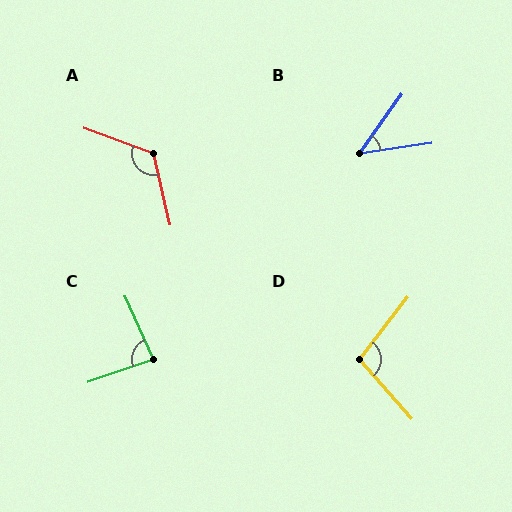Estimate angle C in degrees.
Approximately 85 degrees.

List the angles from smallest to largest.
B (46°), C (85°), D (101°), A (123°).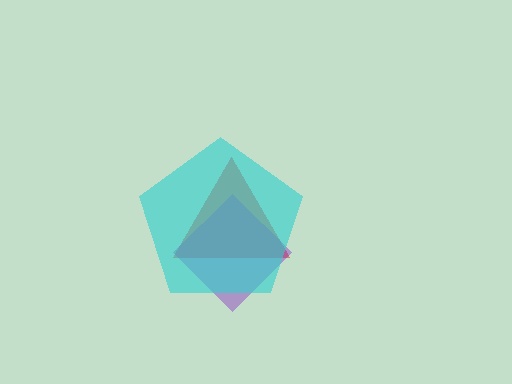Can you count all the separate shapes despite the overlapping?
Yes, there are 3 separate shapes.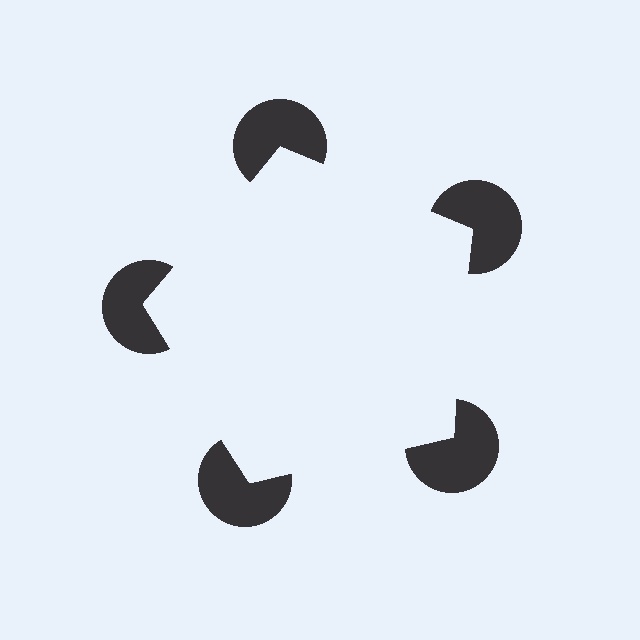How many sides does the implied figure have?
5 sides.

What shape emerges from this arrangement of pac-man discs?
An illusory pentagon — its edges are inferred from the aligned wedge cuts in the pac-man discs, not physically drawn.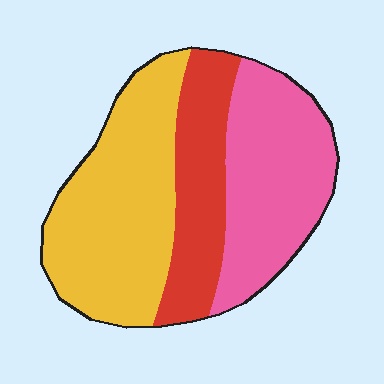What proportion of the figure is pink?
Pink covers roughly 35% of the figure.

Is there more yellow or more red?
Yellow.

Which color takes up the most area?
Yellow, at roughly 40%.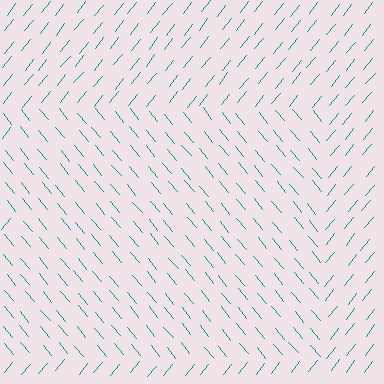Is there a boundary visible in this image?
Yes, there is a texture boundary formed by a change in line orientation.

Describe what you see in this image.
The image is filled with small teal line segments. A rectangle region in the image has lines oriented differently from the surrounding lines, creating a visible texture boundary.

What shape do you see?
I see a rectangle.